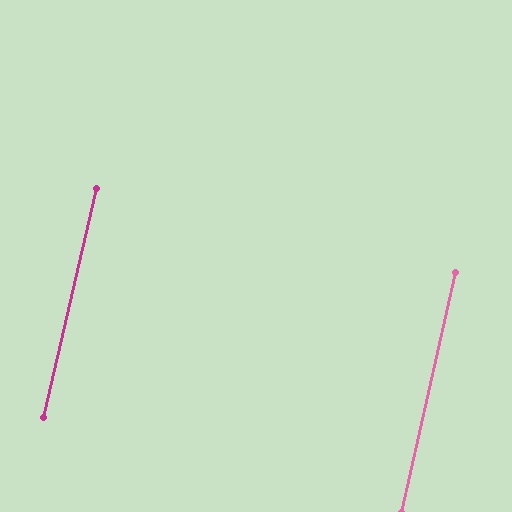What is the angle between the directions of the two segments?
Approximately 0 degrees.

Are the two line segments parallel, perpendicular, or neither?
Parallel — their directions differ by only 0.3°.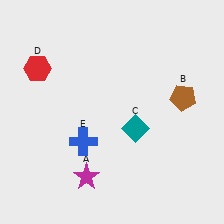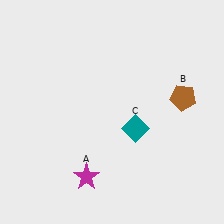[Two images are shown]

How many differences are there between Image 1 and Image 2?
There are 2 differences between the two images.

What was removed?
The blue cross (E), the red hexagon (D) were removed in Image 2.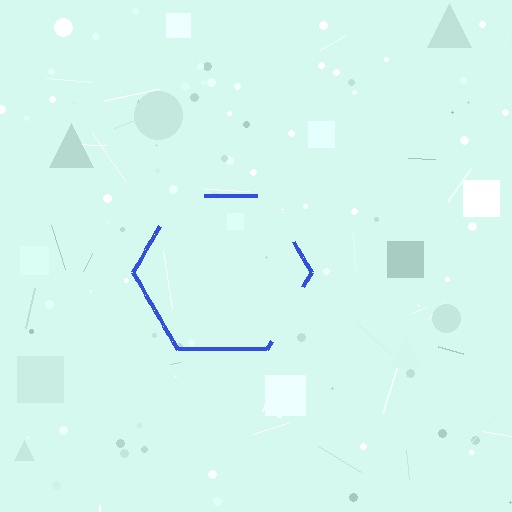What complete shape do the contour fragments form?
The contour fragments form a hexagon.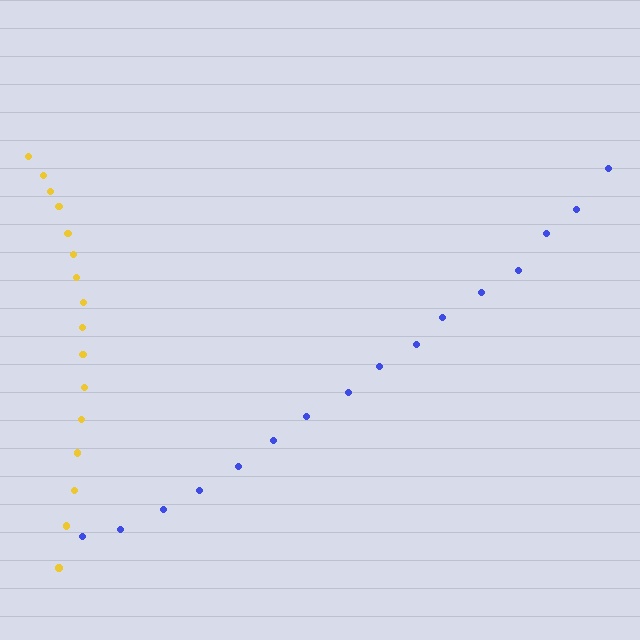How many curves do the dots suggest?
There are 2 distinct paths.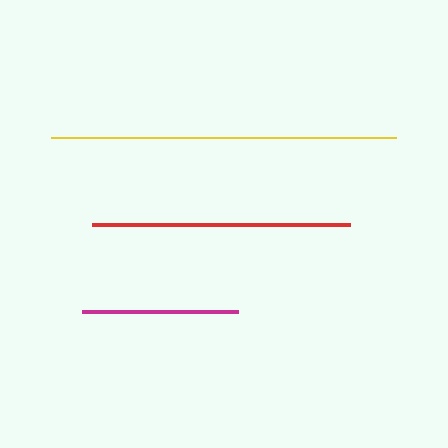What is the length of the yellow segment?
The yellow segment is approximately 346 pixels long.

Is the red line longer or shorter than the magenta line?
The red line is longer than the magenta line.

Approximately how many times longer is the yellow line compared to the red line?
The yellow line is approximately 1.3 times the length of the red line.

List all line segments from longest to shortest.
From longest to shortest: yellow, red, magenta.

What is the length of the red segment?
The red segment is approximately 258 pixels long.